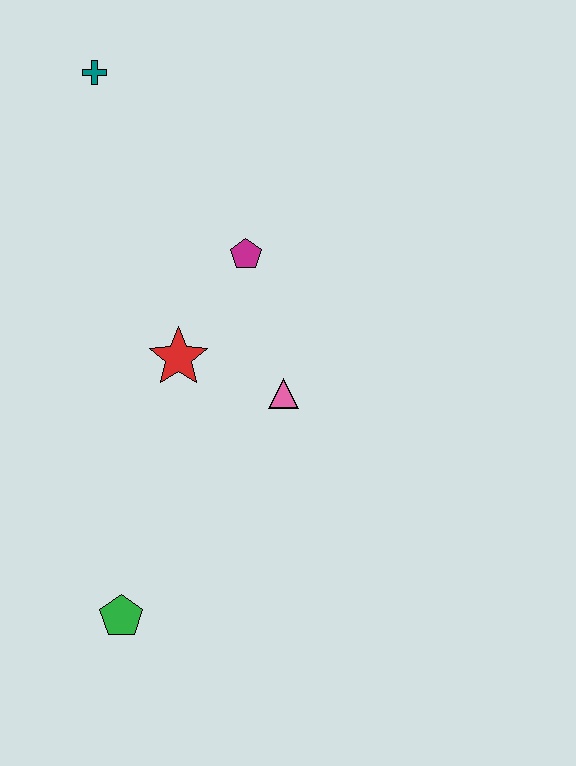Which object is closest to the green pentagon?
The red star is closest to the green pentagon.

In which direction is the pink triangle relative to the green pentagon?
The pink triangle is above the green pentagon.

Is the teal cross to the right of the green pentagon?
No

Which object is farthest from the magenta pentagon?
The green pentagon is farthest from the magenta pentagon.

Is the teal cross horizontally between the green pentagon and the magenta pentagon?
No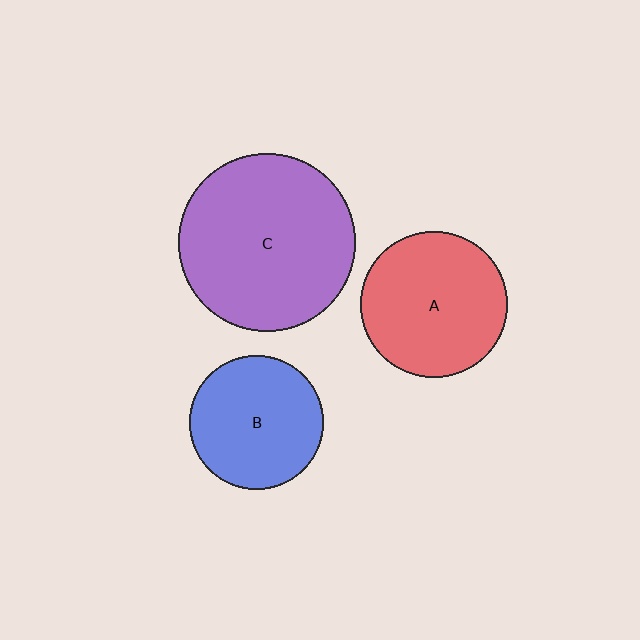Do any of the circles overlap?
No, none of the circles overlap.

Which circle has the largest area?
Circle C (purple).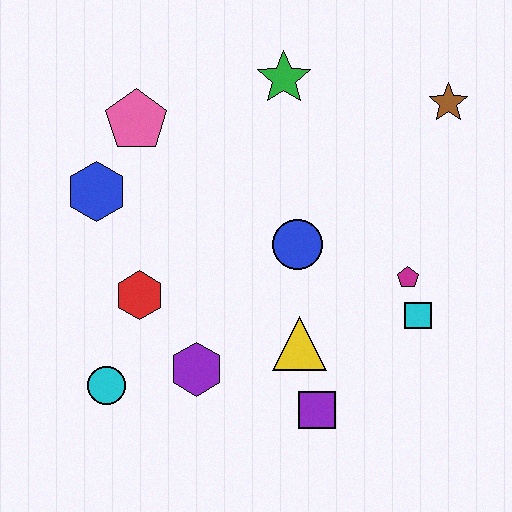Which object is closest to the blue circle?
The yellow triangle is closest to the blue circle.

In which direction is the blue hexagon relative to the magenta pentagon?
The blue hexagon is to the left of the magenta pentagon.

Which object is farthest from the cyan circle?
The brown star is farthest from the cyan circle.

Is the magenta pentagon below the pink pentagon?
Yes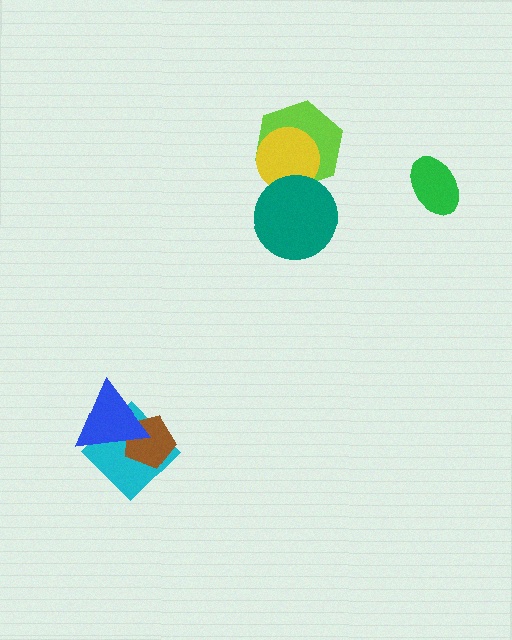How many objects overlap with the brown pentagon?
2 objects overlap with the brown pentagon.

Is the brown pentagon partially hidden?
Yes, it is partially covered by another shape.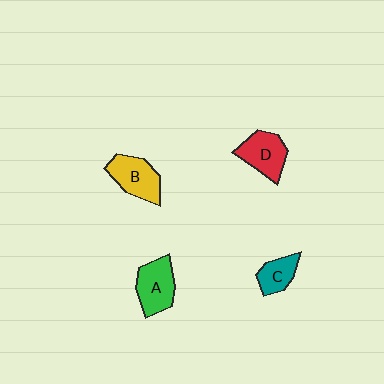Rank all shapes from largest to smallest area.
From largest to smallest: A (green), B (yellow), D (red), C (teal).